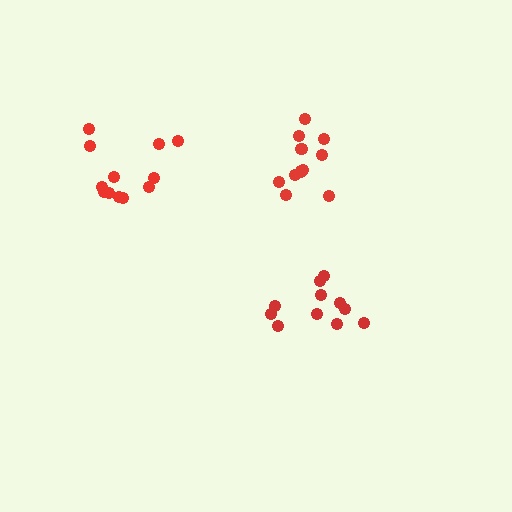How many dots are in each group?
Group 1: 11 dots, Group 2: 11 dots, Group 3: 12 dots (34 total).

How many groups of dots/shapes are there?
There are 3 groups.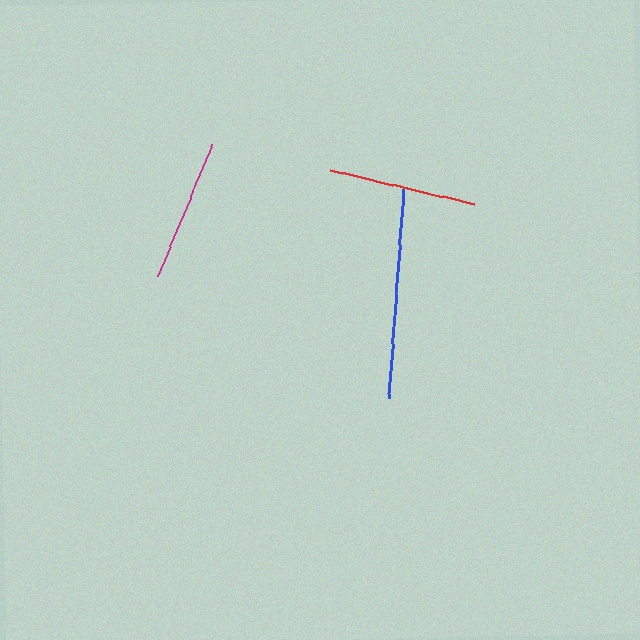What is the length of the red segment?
The red segment is approximately 148 pixels long.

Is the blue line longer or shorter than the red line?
The blue line is longer than the red line.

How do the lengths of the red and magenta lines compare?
The red and magenta lines are approximately the same length.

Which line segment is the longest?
The blue line is the longest at approximately 209 pixels.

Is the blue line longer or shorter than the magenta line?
The blue line is longer than the magenta line.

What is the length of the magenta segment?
The magenta segment is approximately 143 pixels long.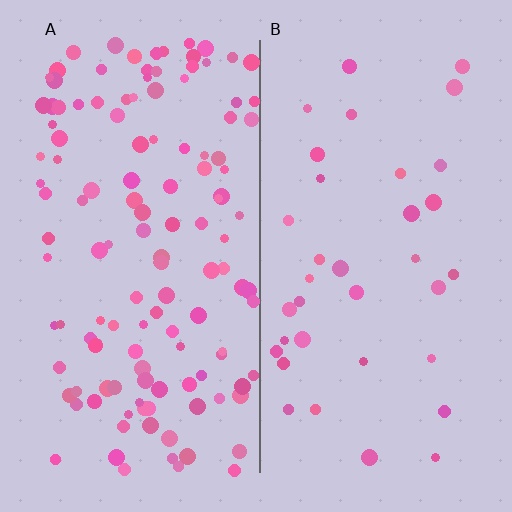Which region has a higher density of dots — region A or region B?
A (the left).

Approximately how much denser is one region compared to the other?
Approximately 3.6× — region A over region B.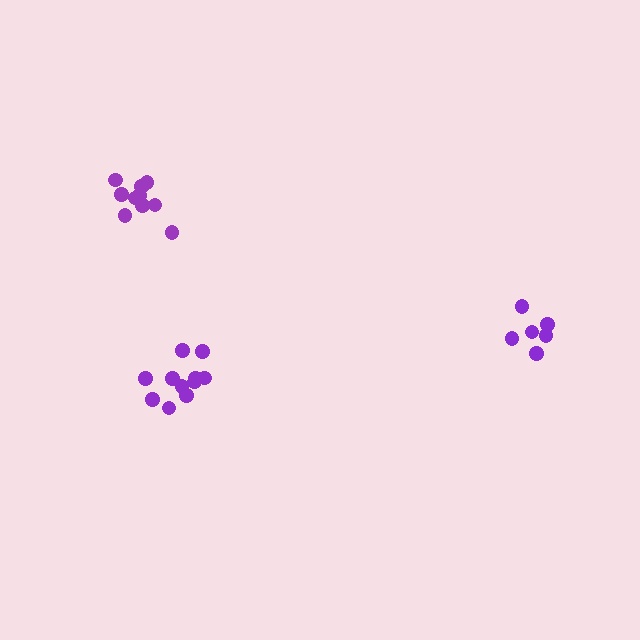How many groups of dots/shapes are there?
There are 3 groups.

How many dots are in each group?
Group 1: 6 dots, Group 2: 11 dots, Group 3: 10 dots (27 total).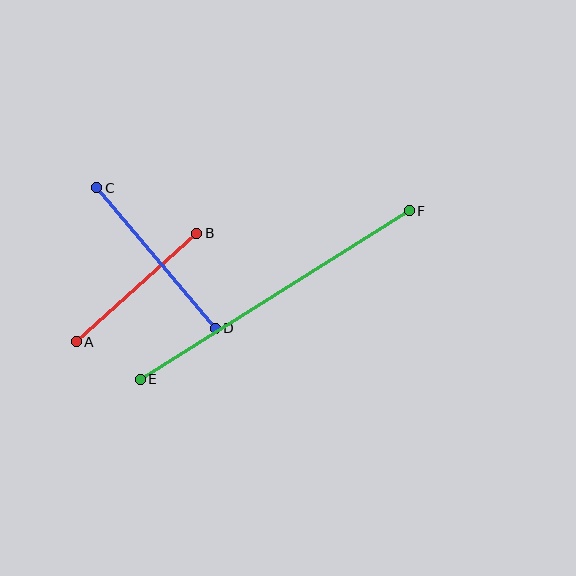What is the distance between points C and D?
The distance is approximately 184 pixels.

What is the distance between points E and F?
The distance is approximately 317 pixels.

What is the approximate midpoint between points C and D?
The midpoint is at approximately (156, 258) pixels.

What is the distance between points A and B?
The distance is approximately 162 pixels.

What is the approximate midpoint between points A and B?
The midpoint is at approximately (137, 288) pixels.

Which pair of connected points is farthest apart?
Points E and F are farthest apart.